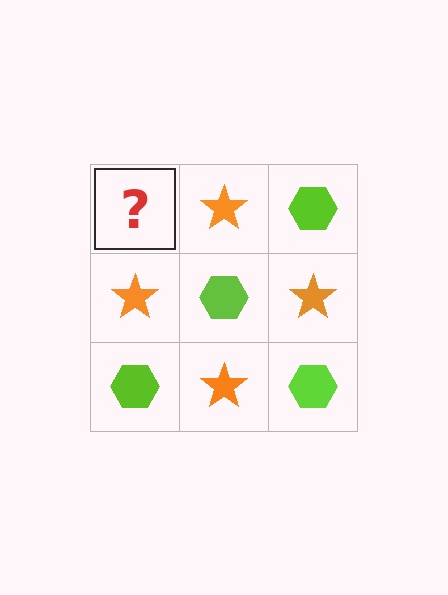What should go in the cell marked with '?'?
The missing cell should contain a lime hexagon.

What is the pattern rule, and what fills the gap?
The rule is that it alternates lime hexagon and orange star in a checkerboard pattern. The gap should be filled with a lime hexagon.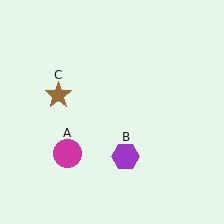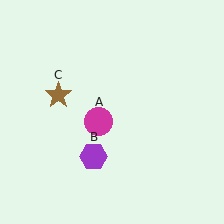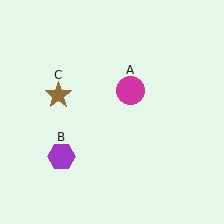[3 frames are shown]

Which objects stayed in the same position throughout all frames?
Brown star (object C) remained stationary.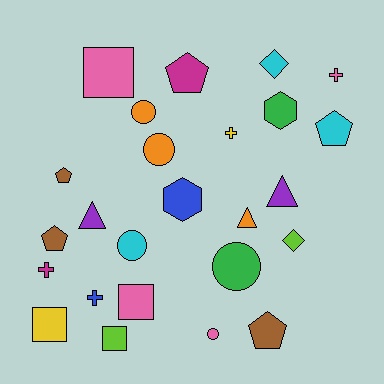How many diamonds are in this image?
There are 2 diamonds.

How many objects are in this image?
There are 25 objects.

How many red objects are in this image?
There are no red objects.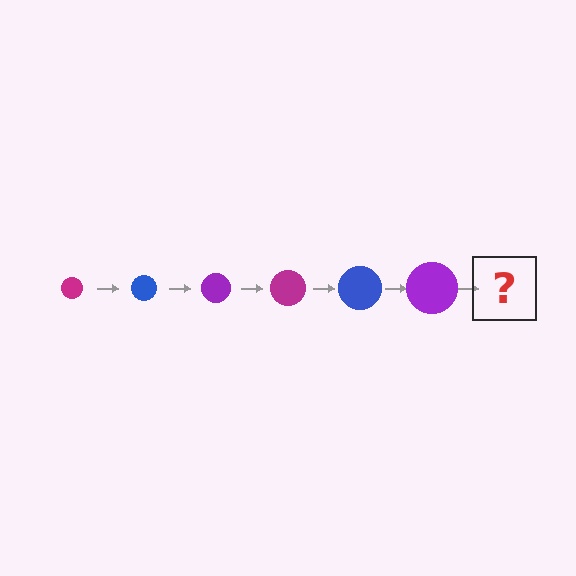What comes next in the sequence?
The next element should be a magenta circle, larger than the previous one.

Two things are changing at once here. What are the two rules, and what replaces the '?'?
The two rules are that the circle grows larger each step and the color cycles through magenta, blue, and purple. The '?' should be a magenta circle, larger than the previous one.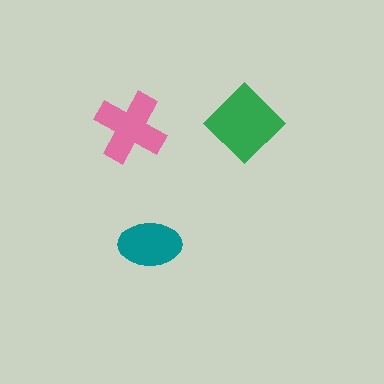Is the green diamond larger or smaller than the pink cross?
Larger.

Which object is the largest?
The green diamond.